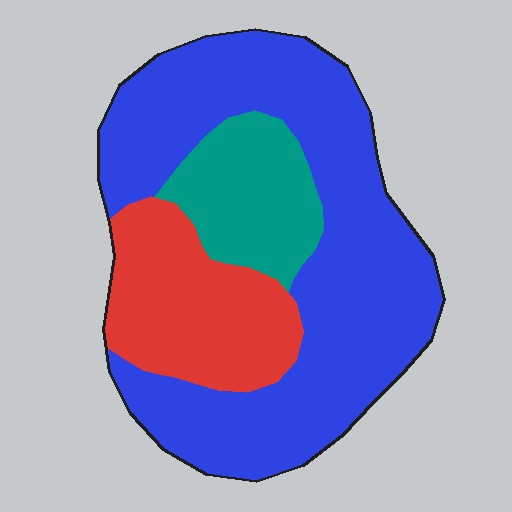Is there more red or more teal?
Red.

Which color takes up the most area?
Blue, at roughly 60%.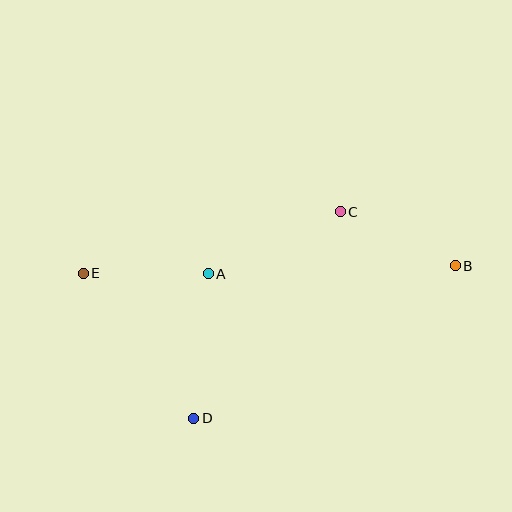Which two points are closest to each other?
Points A and E are closest to each other.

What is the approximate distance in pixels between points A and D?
The distance between A and D is approximately 145 pixels.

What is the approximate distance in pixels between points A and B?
The distance between A and B is approximately 247 pixels.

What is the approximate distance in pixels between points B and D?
The distance between B and D is approximately 303 pixels.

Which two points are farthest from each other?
Points B and E are farthest from each other.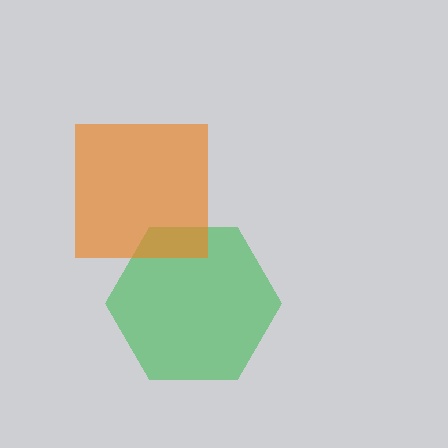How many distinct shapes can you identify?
There are 2 distinct shapes: a green hexagon, an orange square.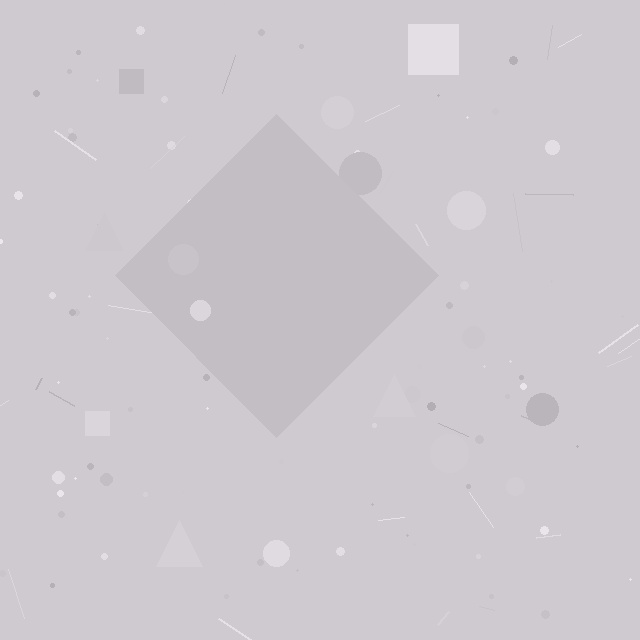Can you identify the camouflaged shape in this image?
The camouflaged shape is a diamond.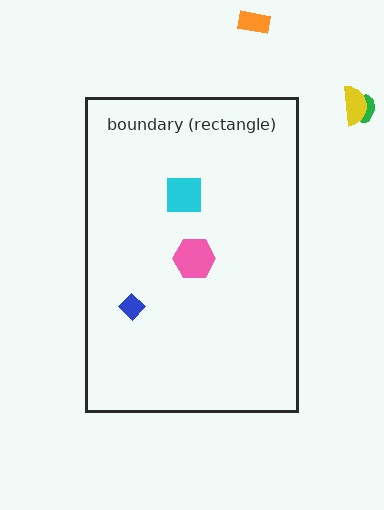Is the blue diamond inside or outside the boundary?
Inside.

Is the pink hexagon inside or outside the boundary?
Inside.